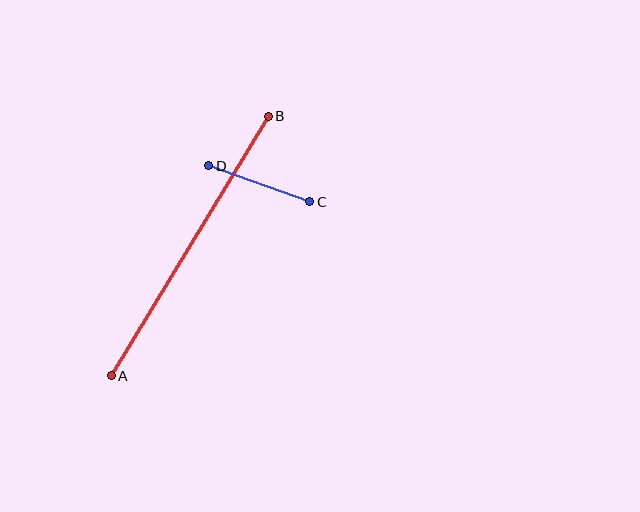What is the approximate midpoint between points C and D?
The midpoint is at approximately (259, 184) pixels.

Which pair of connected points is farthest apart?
Points A and B are farthest apart.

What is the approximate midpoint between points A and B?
The midpoint is at approximately (190, 246) pixels.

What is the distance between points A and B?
The distance is approximately 303 pixels.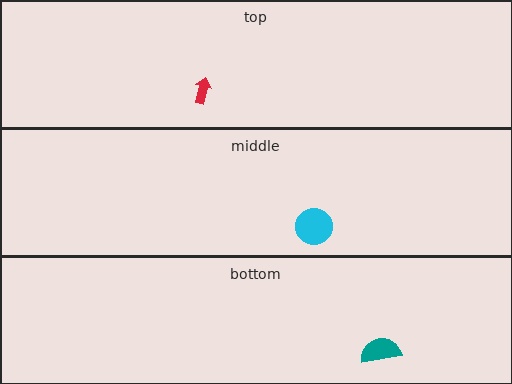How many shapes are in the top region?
1.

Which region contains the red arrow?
The top region.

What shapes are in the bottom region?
The teal semicircle.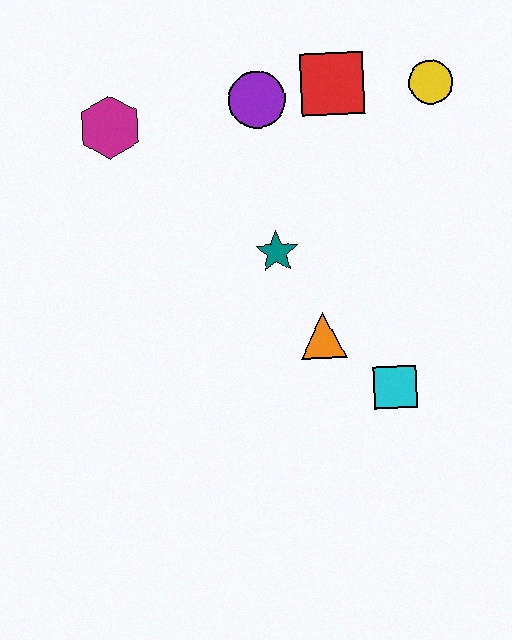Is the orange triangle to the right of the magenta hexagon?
Yes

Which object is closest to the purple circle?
The red square is closest to the purple circle.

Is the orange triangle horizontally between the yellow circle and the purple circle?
Yes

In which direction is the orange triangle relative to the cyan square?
The orange triangle is to the left of the cyan square.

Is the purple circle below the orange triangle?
No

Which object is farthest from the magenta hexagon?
The cyan square is farthest from the magenta hexagon.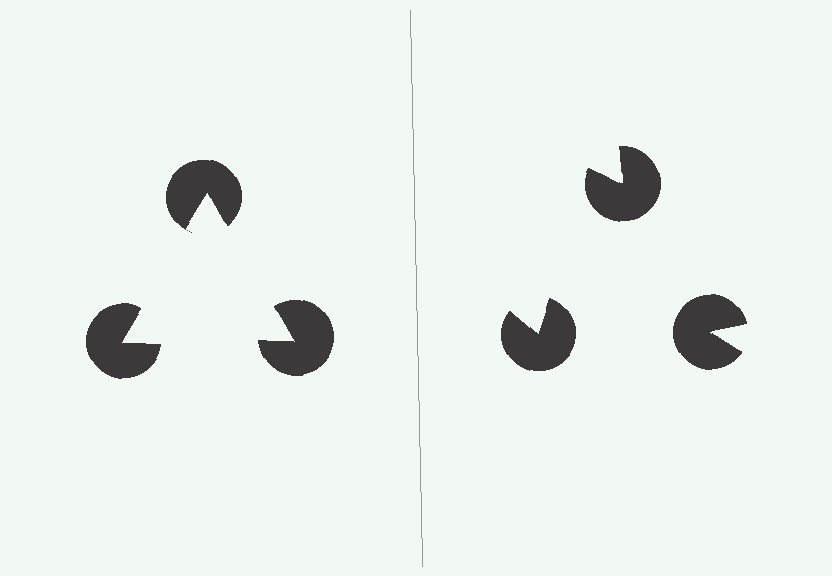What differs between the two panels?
The pac-man discs are positioned identically on both sides; only the wedge orientations differ. On the left they align to a triangle; on the right they are misaligned.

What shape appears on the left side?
An illusory triangle.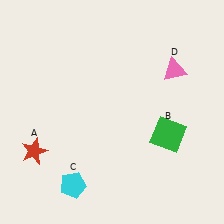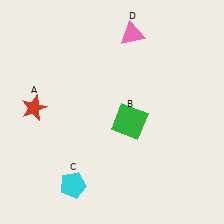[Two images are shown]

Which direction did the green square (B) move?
The green square (B) moved left.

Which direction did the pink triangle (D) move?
The pink triangle (D) moved left.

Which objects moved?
The objects that moved are: the red star (A), the green square (B), the pink triangle (D).